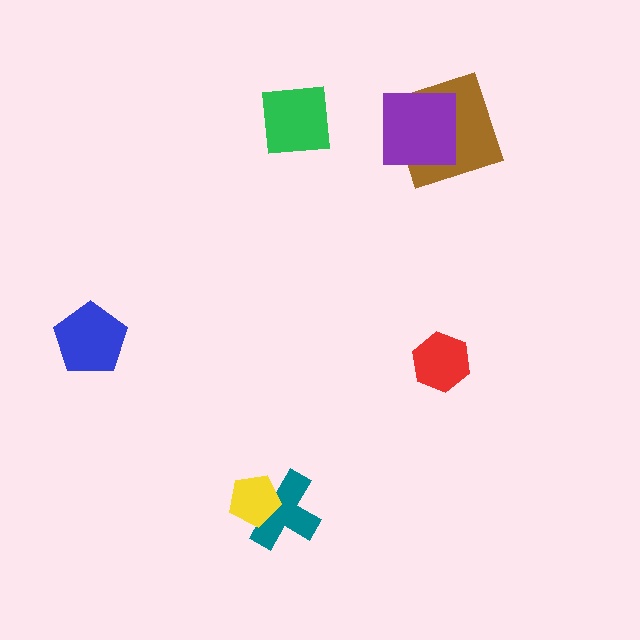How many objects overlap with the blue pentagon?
0 objects overlap with the blue pentagon.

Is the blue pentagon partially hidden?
No, no other shape covers it.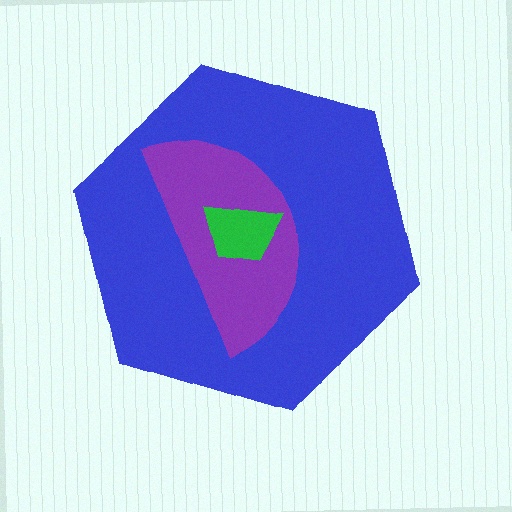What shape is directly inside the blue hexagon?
The purple semicircle.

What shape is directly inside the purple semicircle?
The green trapezoid.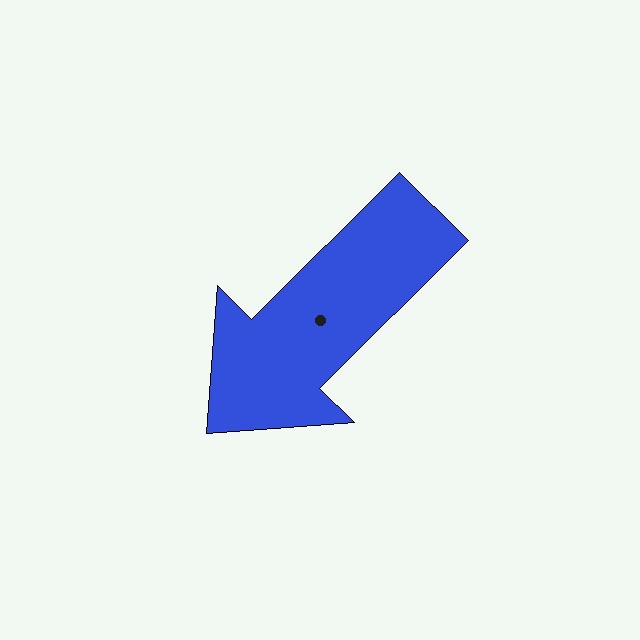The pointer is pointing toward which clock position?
Roughly 8 o'clock.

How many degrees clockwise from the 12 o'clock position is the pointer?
Approximately 225 degrees.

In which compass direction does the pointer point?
Southwest.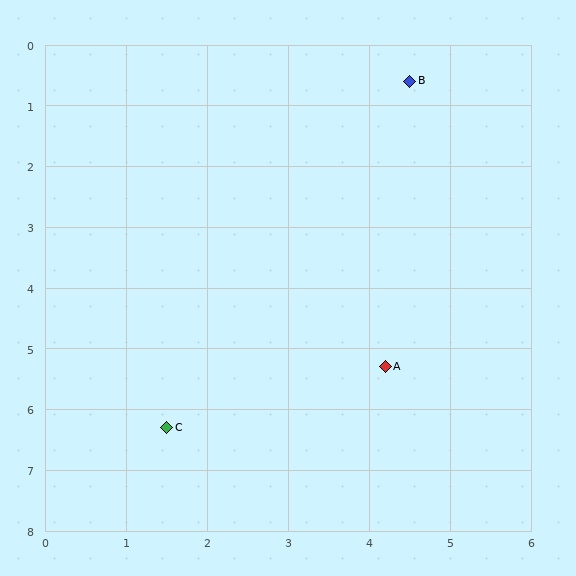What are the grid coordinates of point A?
Point A is at approximately (4.2, 5.3).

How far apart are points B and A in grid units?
Points B and A are about 4.7 grid units apart.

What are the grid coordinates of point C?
Point C is at approximately (1.5, 6.3).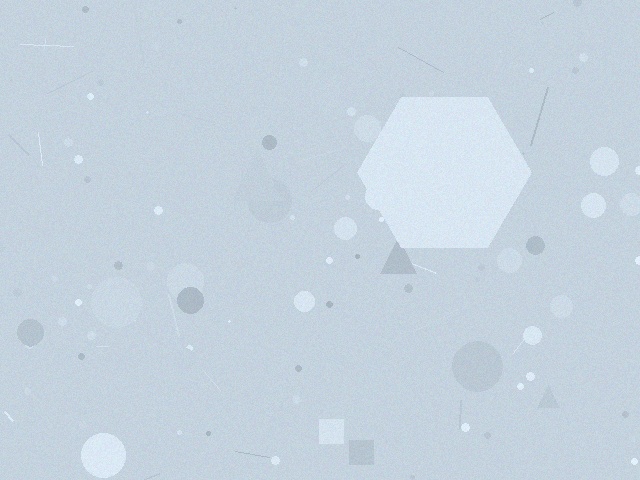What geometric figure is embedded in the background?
A hexagon is embedded in the background.